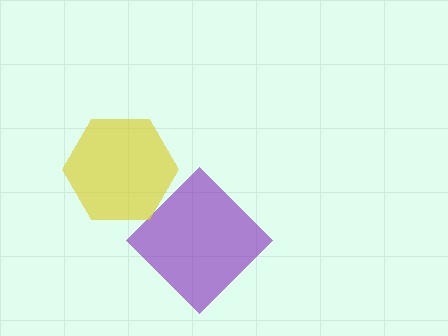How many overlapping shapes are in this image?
There are 2 overlapping shapes in the image.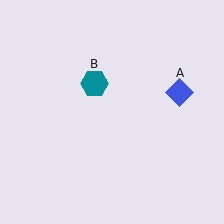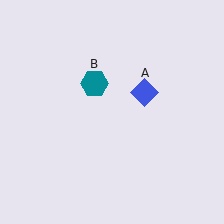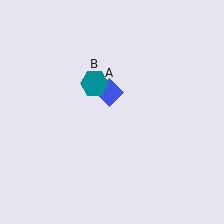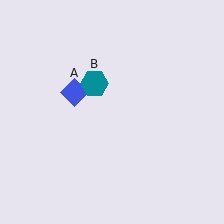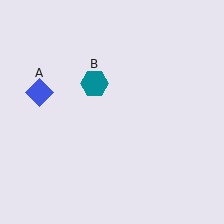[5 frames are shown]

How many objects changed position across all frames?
1 object changed position: blue diamond (object A).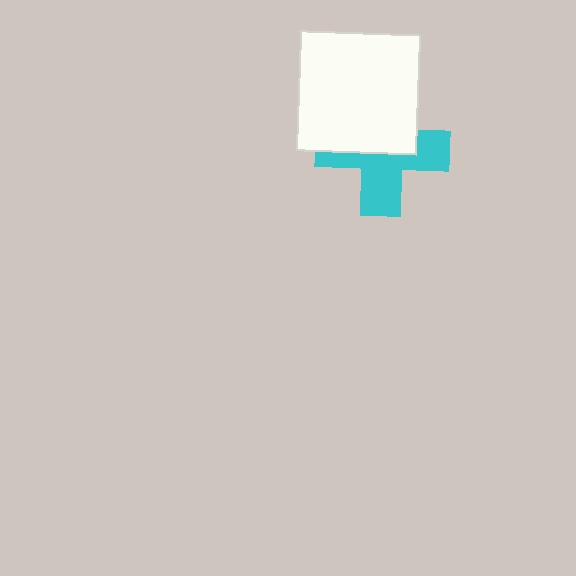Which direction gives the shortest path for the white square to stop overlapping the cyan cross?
Moving up gives the shortest separation.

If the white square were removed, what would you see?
You would see the complete cyan cross.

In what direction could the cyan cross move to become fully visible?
The cyan cross could move down. That would shift it out from behind the white square entirely.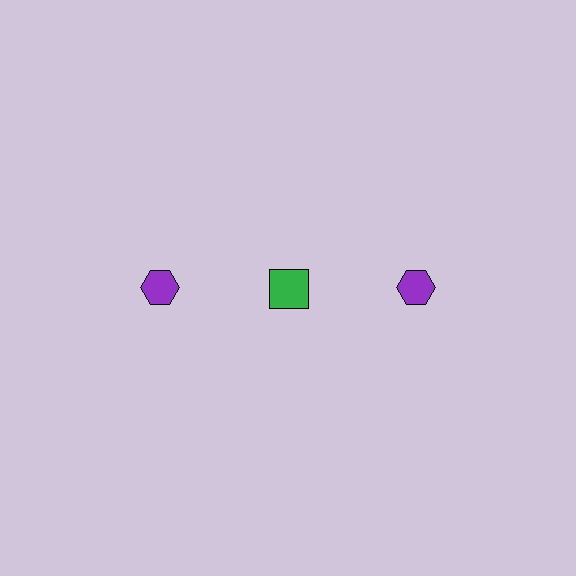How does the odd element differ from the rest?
It differs in both color (green instead of purple) and shape (square instead of hexagon).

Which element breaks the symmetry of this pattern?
The green square in the top row, second from left column breaks the symmetry. All other shapes are purple hexagons.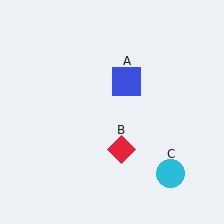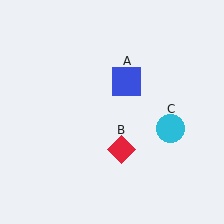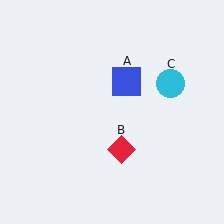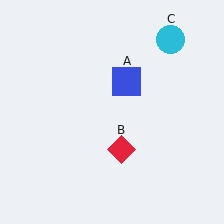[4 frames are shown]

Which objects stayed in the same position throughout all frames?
Blue square (object A) and red diamond (object B) remained stationary.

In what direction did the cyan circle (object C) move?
The cyan circle (object C) moved up.